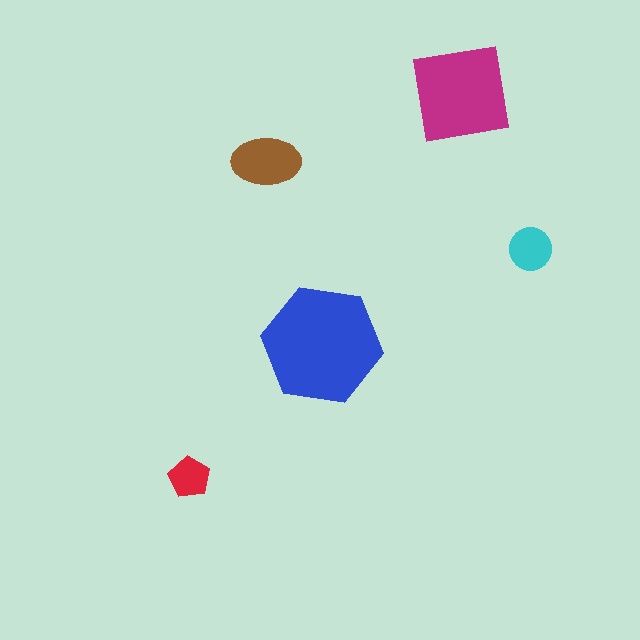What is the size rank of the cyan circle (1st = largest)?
4th.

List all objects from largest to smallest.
The blue hexagon, the magenta square, the brown ellipse, the cyan circle, the red pentagon.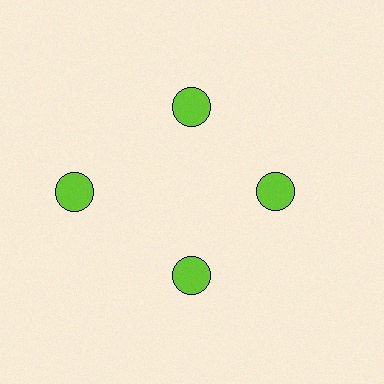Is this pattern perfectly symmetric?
No. The 4 lime circles are arranged in a ring, but one element near the 9 o'clock position is pushed outward from the center, breaking the 4-fold rotational symmetry.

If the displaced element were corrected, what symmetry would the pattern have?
It would have 4-fold rotational symmetry — the pattern would map onto itself every 90 degrees.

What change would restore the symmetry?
The symmetry would be restored by moving it inward, back onto the ring so that all 4 circles sit at equal angles and equal distance from the center.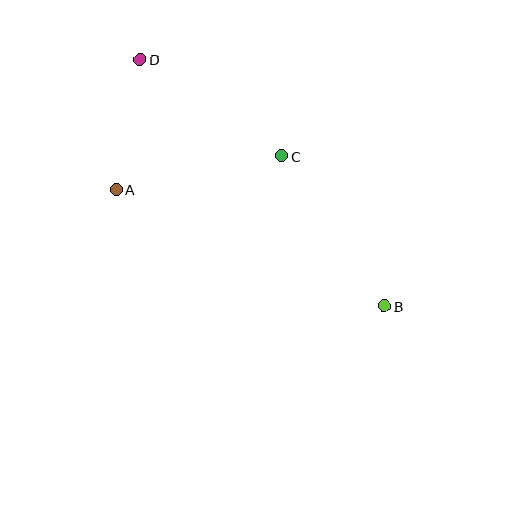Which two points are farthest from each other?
Points B and D are farthest from each other.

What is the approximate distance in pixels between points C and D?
The distance between C and D is approximately 171 pixels.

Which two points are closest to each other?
Points A and D are closest to each other.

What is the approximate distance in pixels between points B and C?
The distance between B and C is approximately 182 pixels.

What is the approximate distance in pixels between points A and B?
The distance between A and B is approximately 293 pixels.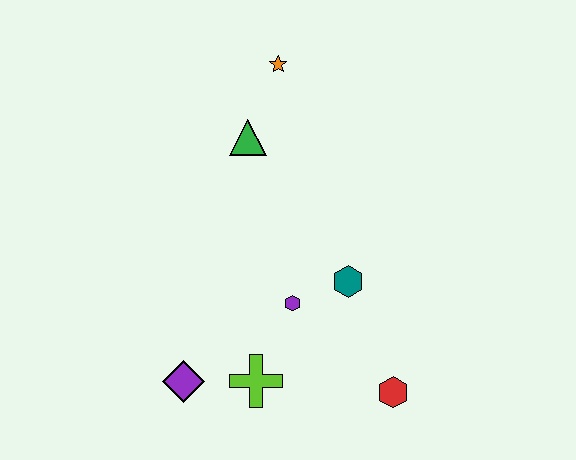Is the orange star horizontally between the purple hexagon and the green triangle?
Yes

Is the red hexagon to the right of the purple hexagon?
Yes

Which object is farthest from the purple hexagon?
The orange star is farthest from the purple hexagon.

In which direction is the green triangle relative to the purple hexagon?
The green triangle is above the purple hexagon.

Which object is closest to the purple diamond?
The lime cross is closest to the purple diamond.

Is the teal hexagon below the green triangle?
Yes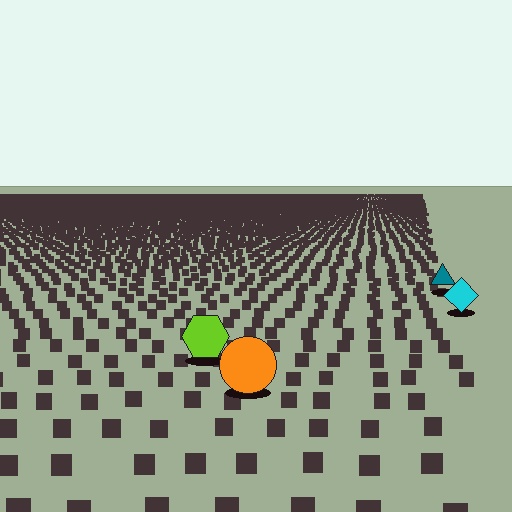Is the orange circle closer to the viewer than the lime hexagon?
Yes. The orange circle is closer — you can tell from the texture gradient: the ground texture is coarser near it.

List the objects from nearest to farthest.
From nearest to farthest: the orange circle, the lime hexagon, the cyan diamond, the teal triangle.